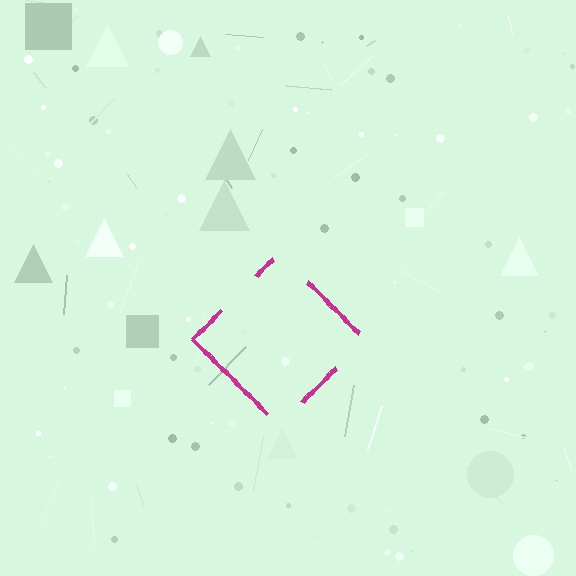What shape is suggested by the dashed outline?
The dashed outline suggests a diamond.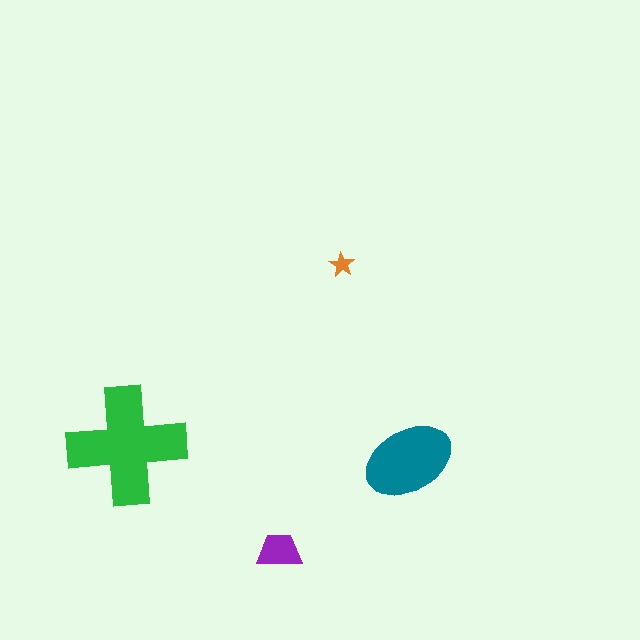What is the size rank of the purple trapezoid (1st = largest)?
3rd.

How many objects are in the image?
There are 4 objects in the image.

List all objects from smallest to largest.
The orange star, the purple trapezoid, the teal ellipse, the green cross.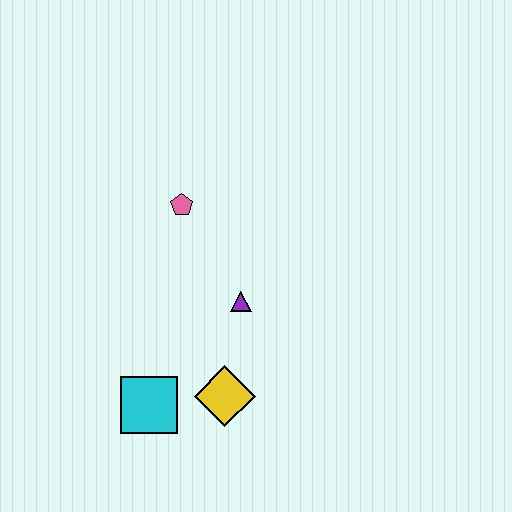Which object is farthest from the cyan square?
The pink pentagon is farthest from the cyan square.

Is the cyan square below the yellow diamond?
Yes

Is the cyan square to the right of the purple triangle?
No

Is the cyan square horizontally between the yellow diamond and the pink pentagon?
No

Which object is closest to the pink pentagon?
The purple triangle is closest to the pink pentagon.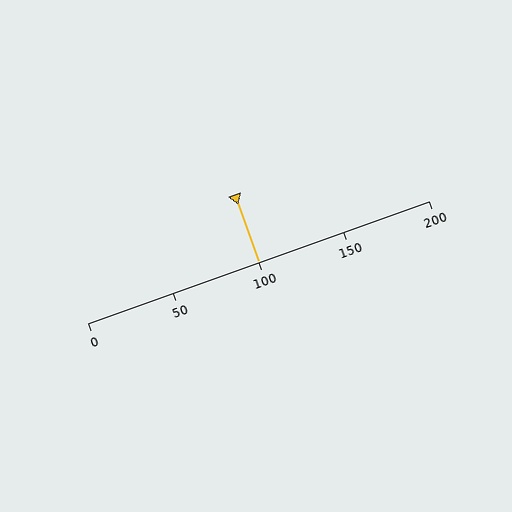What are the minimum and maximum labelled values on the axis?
The axis runs from 0 to 200.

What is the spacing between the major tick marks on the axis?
The major ticks are spaced 50 apart.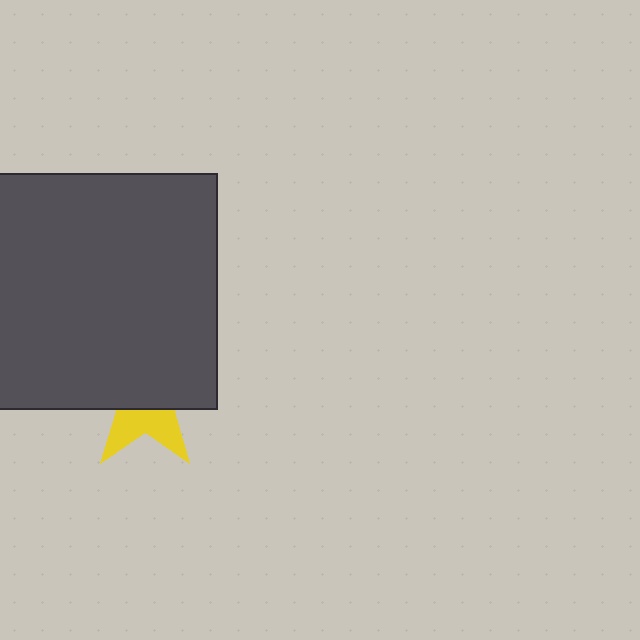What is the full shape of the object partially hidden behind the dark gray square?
The partially hidden object is a yellow star.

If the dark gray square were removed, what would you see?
You would see the complete yellow star.